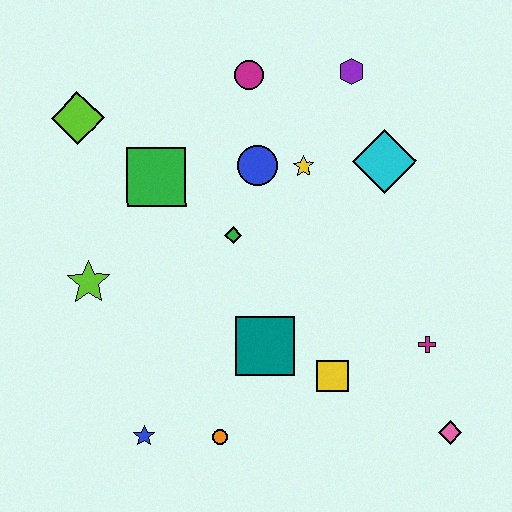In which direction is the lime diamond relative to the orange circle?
The lime diamond is above the orange circle.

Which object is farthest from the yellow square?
The lime diamond is farthest from the yellow square.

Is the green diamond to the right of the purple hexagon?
No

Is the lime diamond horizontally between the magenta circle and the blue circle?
No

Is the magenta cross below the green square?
Yes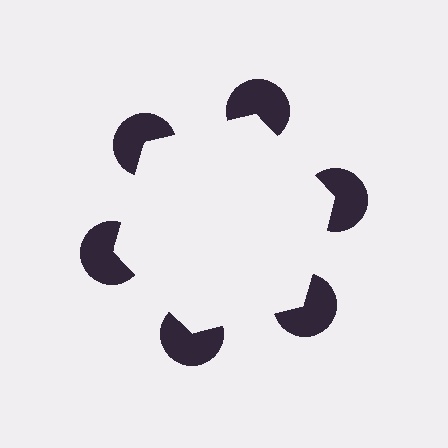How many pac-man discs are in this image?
There are 6 — one at each vertex of the illusory hexagon.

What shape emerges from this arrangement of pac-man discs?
An illusory hexagon — its edges are inferred from the aligned wedge cuts in the pac-man discs, not physically drawn.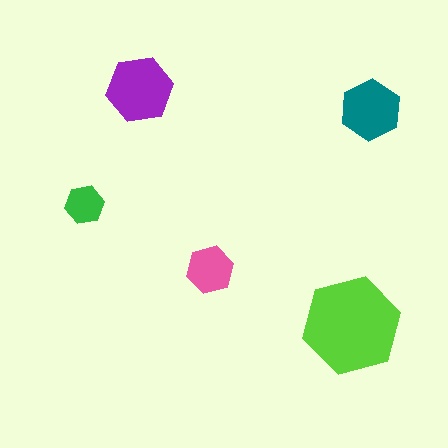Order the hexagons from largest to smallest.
the lime one, the purple one, the teal one, the pink one, the green one.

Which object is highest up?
The purple hexagon is topmost.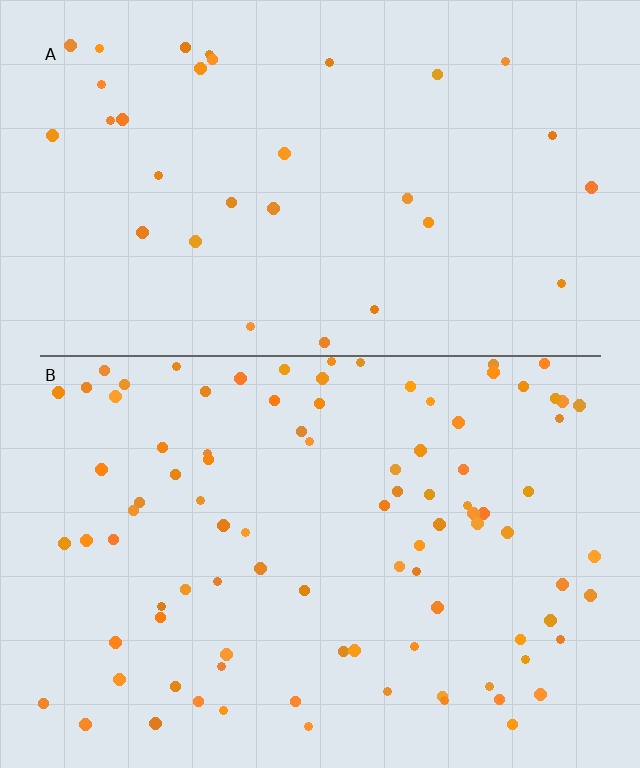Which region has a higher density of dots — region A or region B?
B (the bottom).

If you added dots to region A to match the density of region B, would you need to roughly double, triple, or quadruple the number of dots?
Approximately triple.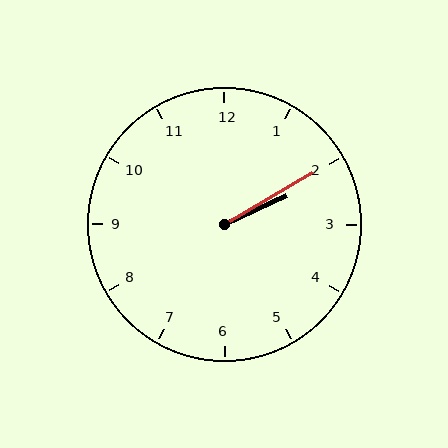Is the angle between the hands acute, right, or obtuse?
It is acute.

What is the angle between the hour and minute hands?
Approximately 5 degrees.